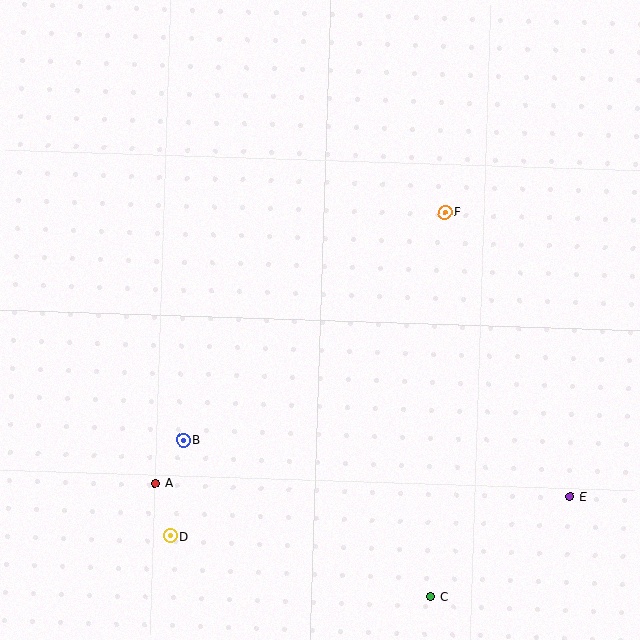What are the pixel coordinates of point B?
Point B is at (183, 440).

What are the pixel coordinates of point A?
Point A is at (156, 483).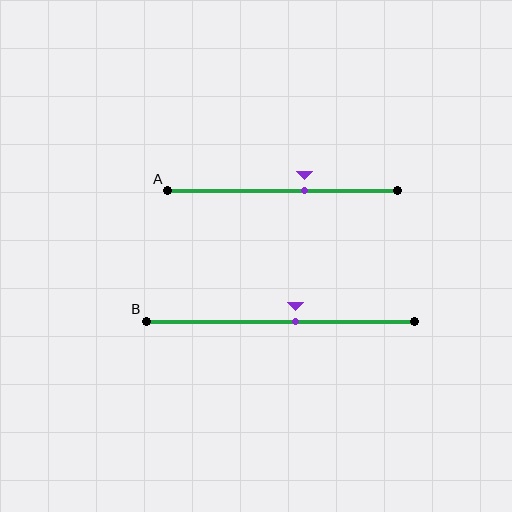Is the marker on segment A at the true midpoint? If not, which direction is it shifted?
No, the marker on segment A is shifted to the right by about 10% of the segment length.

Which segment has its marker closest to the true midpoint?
Segment B has its marker closest to the true midpoint.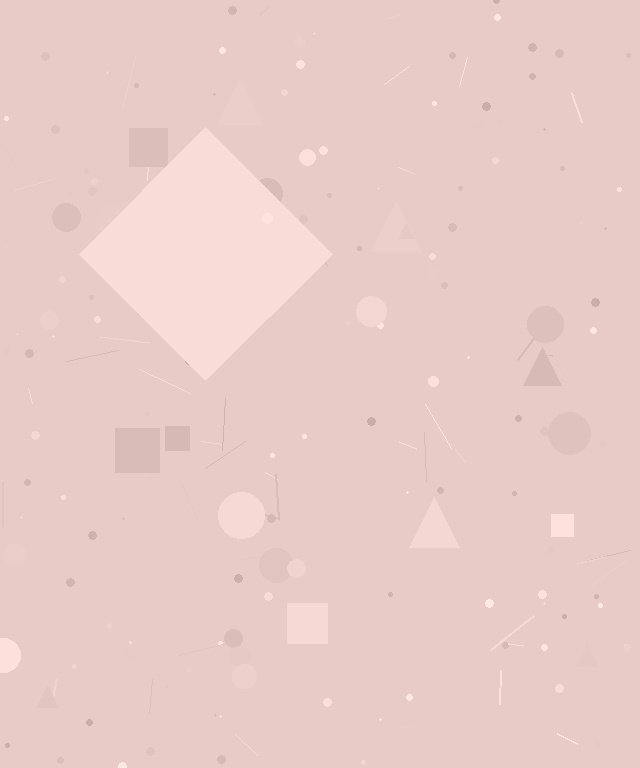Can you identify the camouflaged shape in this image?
The camouflaged shape is a diamond.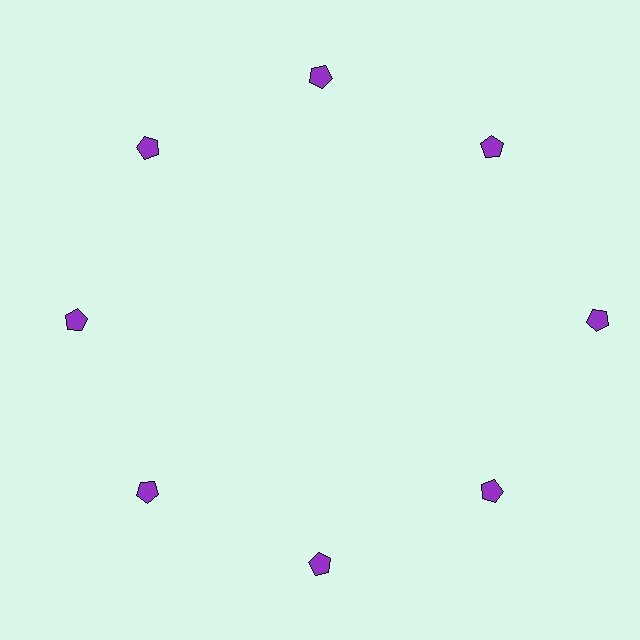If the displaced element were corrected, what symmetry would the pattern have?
It would have 8-fold rotational symmetry — the pattern would map onto itself every 45 degrees.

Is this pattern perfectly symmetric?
No. The 8 purple pentagons are arranged in a ring, but one element near the 3 o'clock position is pushed outward from the center, breaking the 8-fold rotational symmetry.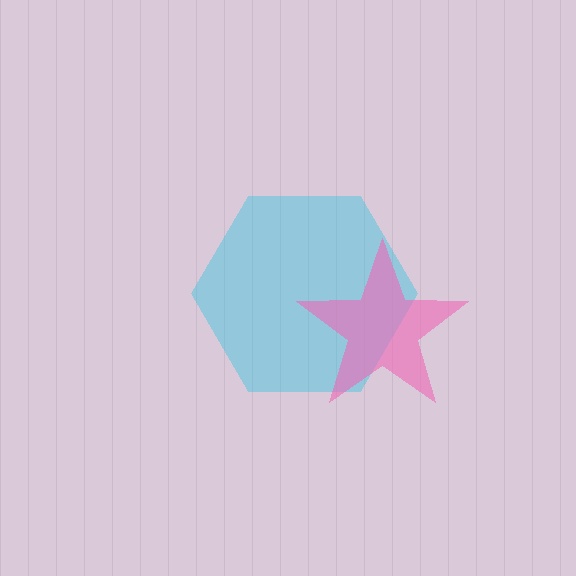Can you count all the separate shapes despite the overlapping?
Yes, there are 2 separate shapes.